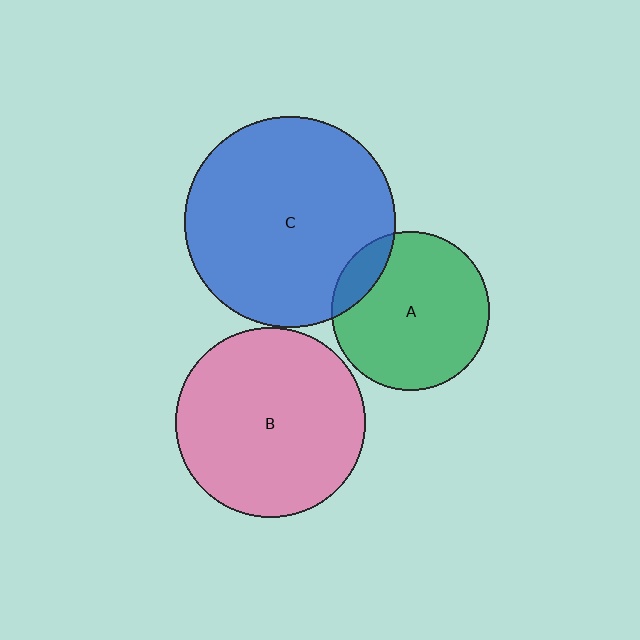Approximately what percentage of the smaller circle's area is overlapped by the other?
Approximately 15%.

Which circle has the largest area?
Circle C (blue).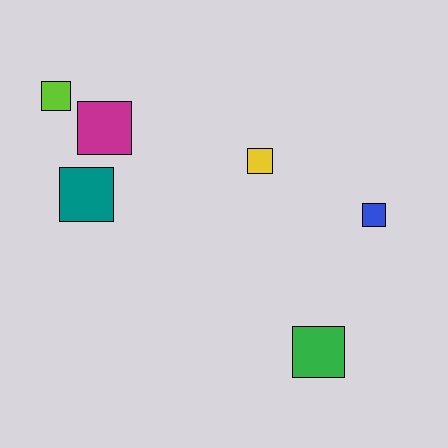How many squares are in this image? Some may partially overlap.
There are 6 squares.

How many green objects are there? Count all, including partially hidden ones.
There is 1 green object.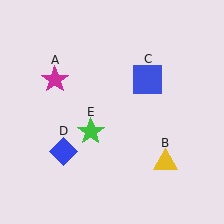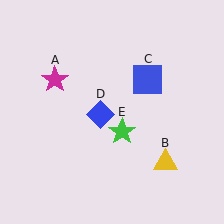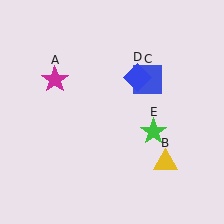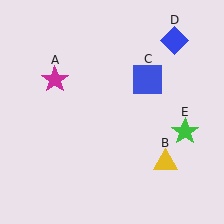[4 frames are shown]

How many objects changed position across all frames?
2 objects changed position: blue diamond (object D), green star (object E).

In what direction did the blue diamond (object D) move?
The blue diamond (object D) moved up and to the right.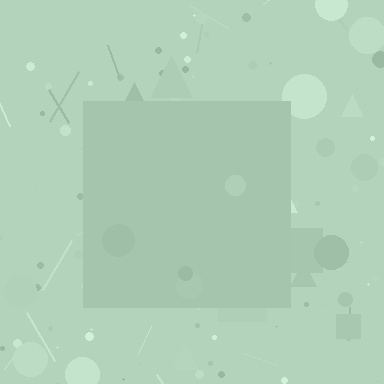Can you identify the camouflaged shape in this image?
The camouflaged shape is a square.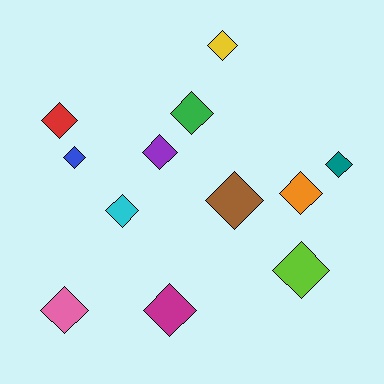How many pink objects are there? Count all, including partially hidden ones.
There is 1 pink object.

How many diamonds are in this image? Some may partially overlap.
There are 12 diamonds.